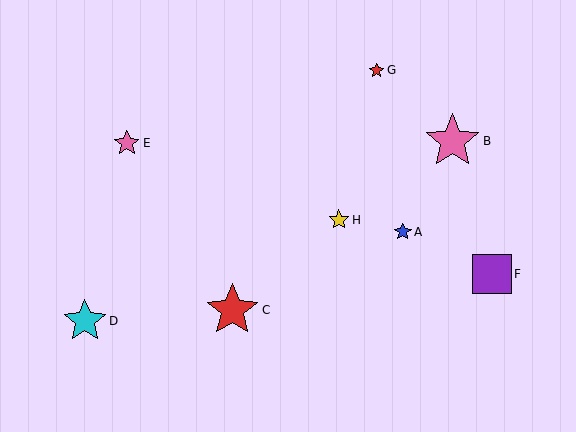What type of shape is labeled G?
Shape G is a red star.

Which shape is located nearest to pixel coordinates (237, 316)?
The red star (labeled C) at (232, 310) is nearest to that location.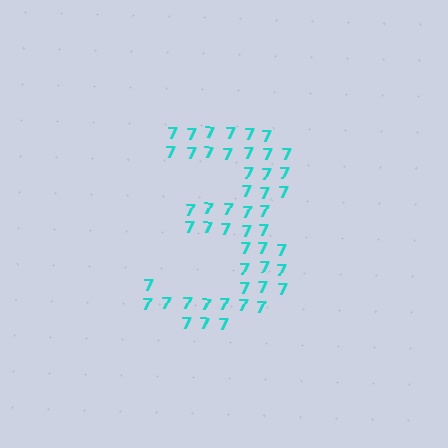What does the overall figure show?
The overall figure shows the digit 3.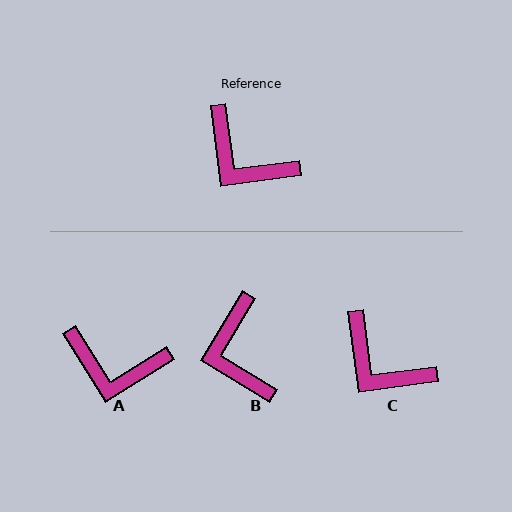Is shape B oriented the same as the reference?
No, it is off by about 39 degrees.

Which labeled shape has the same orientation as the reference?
C.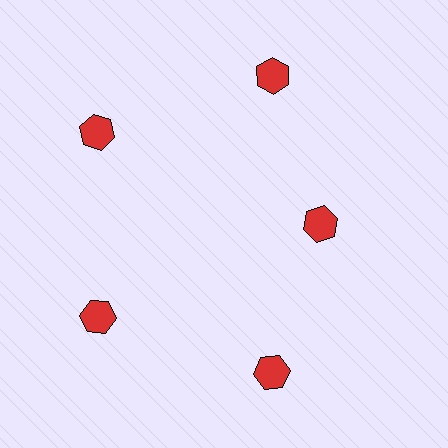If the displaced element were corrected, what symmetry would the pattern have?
It would have 5-fold rotational symmetry — the pattern would map onto itself every 72 degrees.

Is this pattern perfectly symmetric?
No. The 5 red hexagons are arranged in a ring, but one element near the 3 o'clock position is pulled inward toward the center, breaking the 5-fold rotational symmetry.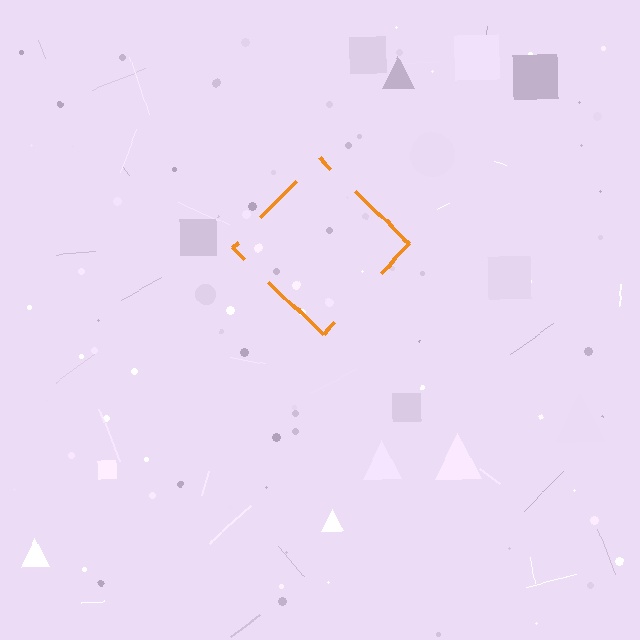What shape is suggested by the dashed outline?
The dashed outline suggests a diamond.